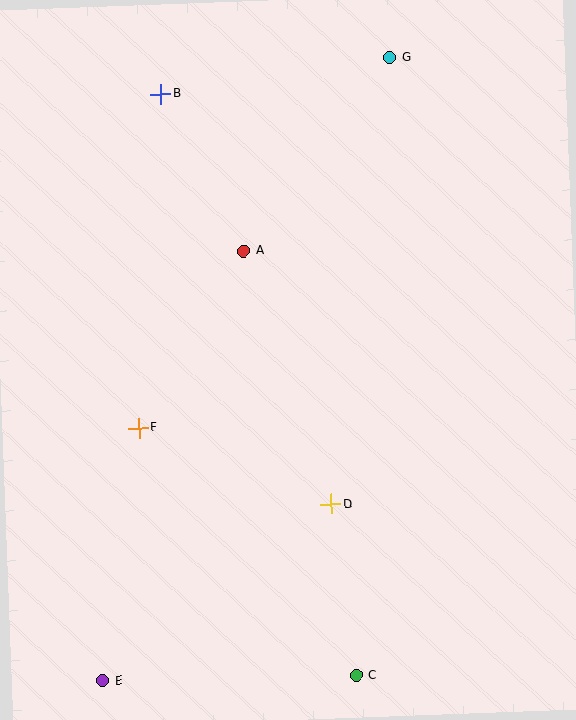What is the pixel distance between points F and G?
The distance between F and G is 447 pixels.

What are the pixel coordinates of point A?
Point A is at (244, 251).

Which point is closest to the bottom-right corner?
Point C is closest to the bottom-right corner.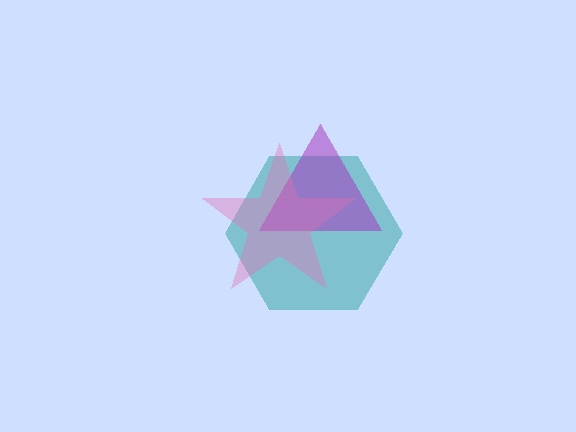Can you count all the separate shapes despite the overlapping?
Yes, there are 3 separate shapes.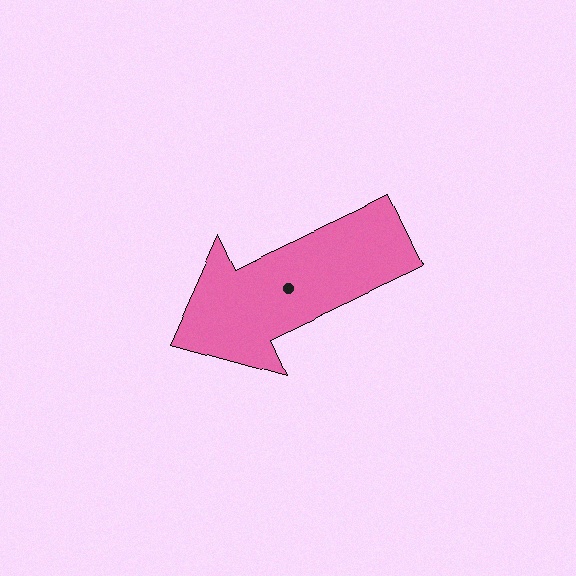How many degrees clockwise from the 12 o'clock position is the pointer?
Approximately 245 degrees.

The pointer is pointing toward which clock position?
Roughly 8 o'clock.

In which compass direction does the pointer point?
Southwest.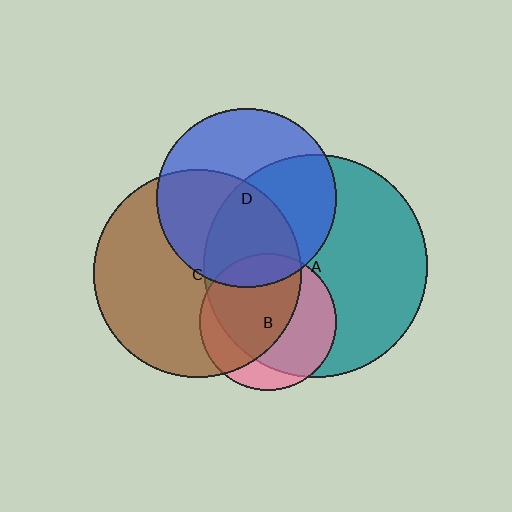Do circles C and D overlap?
Yes.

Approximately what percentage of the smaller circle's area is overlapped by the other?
Approximately 50%.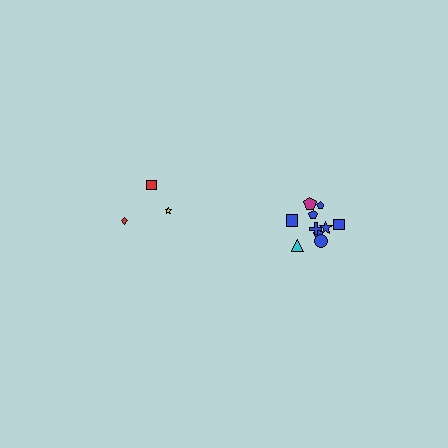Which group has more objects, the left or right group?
The right group.